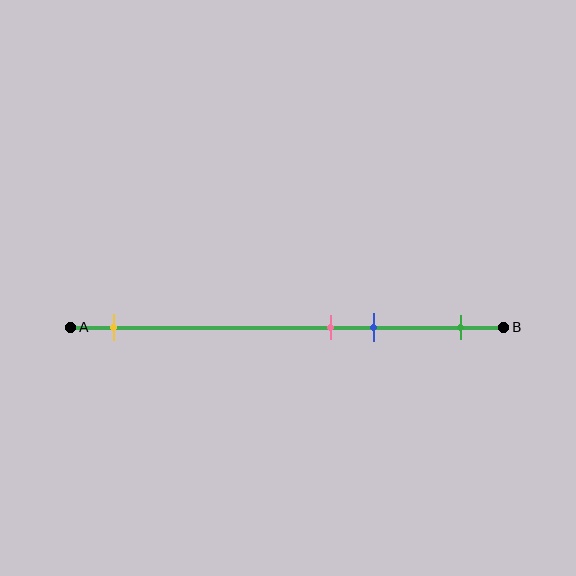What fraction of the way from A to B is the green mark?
The green mark is approximately 90% (0.9) of the way from A to B.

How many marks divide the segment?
There are 4 marks dividing the segment.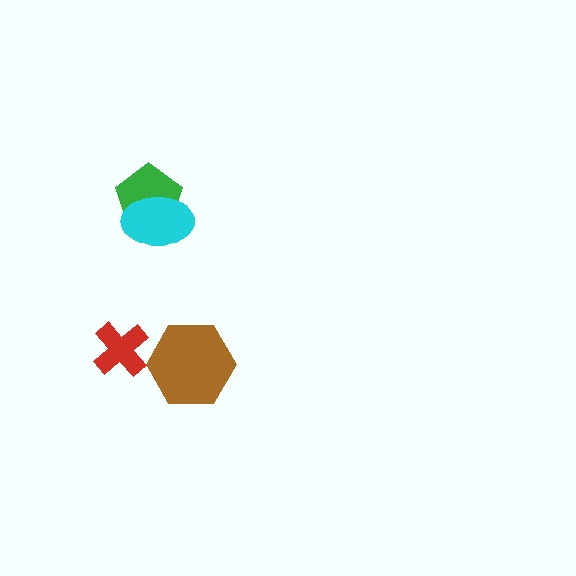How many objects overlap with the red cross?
0 objects overlap with the red cross.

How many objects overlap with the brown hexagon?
0 objects overlap with the brown hexagon.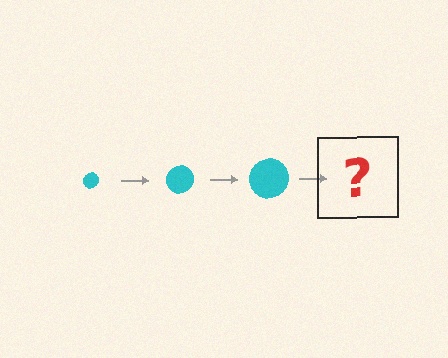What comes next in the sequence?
The next element should be a cyan circle, larger than the previous one.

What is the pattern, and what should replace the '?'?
The pattern is that the circle gets progressively larger each step. The '?' should be a cyan circle, larger than the previous one.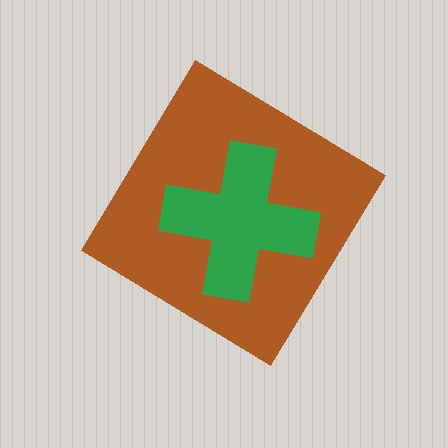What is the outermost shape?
The brown diamond.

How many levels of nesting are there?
2.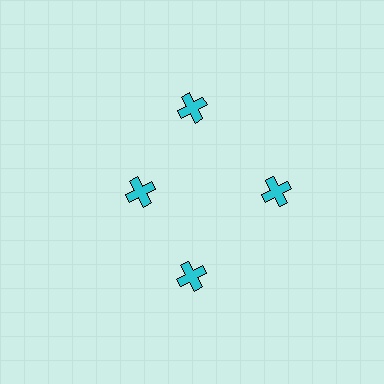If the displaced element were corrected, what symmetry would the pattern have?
It would have 4-fold rotational symmetry — the pattern would map onto itself every 90 degrees.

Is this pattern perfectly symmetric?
No. The 4 cyan crosses are arranged in a ring, but one element near the 9 o'clock position is pulled inward toward the center, breaking the 4-fold rotational symmetry.